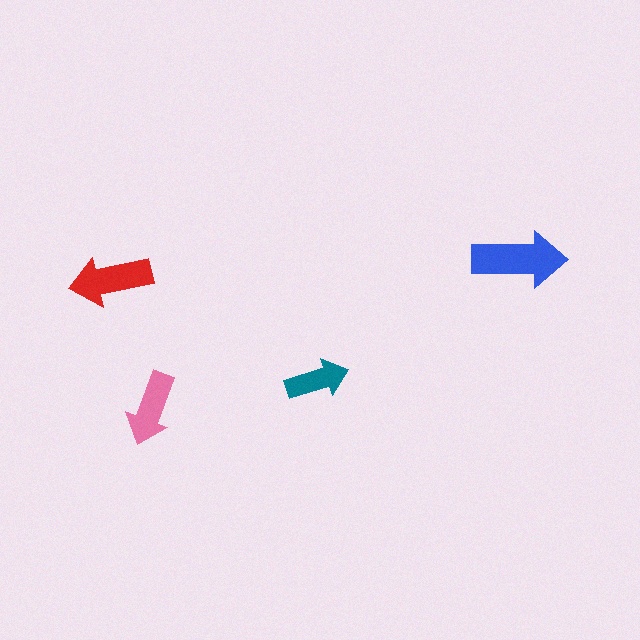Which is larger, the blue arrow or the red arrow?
The blue one.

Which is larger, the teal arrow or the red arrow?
The red one.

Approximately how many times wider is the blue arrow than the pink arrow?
About 1.5 times wider.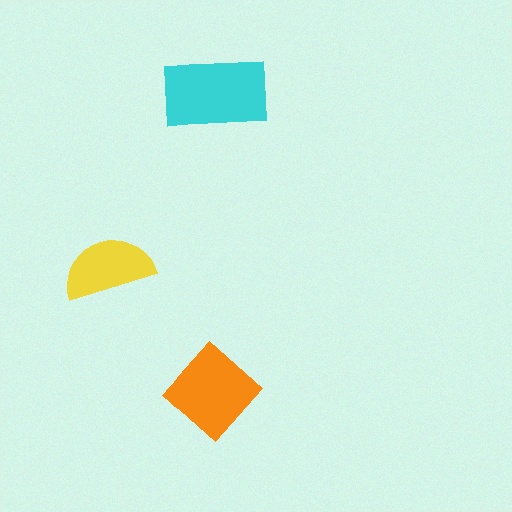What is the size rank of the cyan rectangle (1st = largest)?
1st.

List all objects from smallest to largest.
The yellow semicircle, the orange diamond, the cyan rectangle.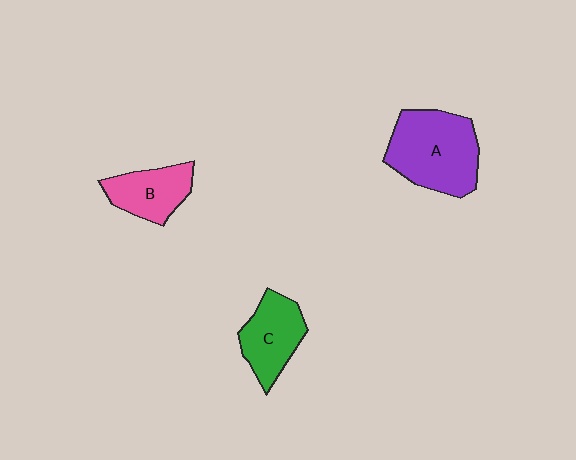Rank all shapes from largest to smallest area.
From largest to smallest: A (purple), C (green), B (pink).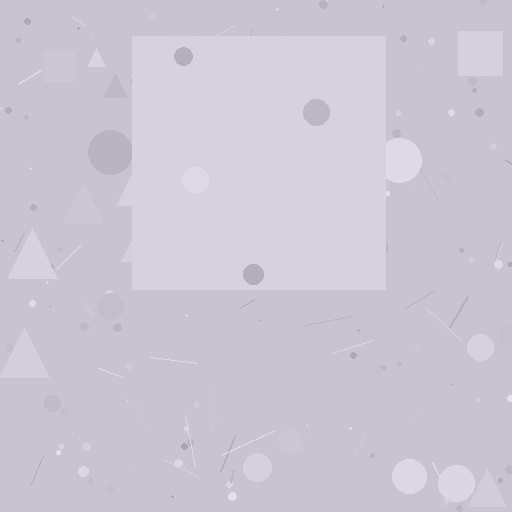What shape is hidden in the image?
A square is hidden in the image.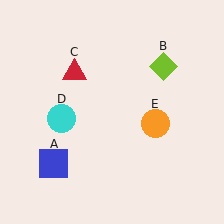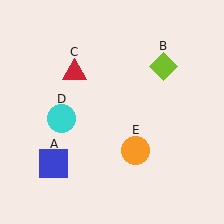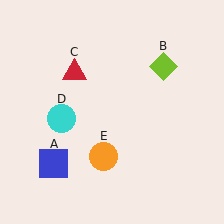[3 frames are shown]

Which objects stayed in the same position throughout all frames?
Blue square (object A) and lime diamond (object B) and red triangle (object C) and cyan circle (object D) remained stationary.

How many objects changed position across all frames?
1 object changed position: orange circle (object E).